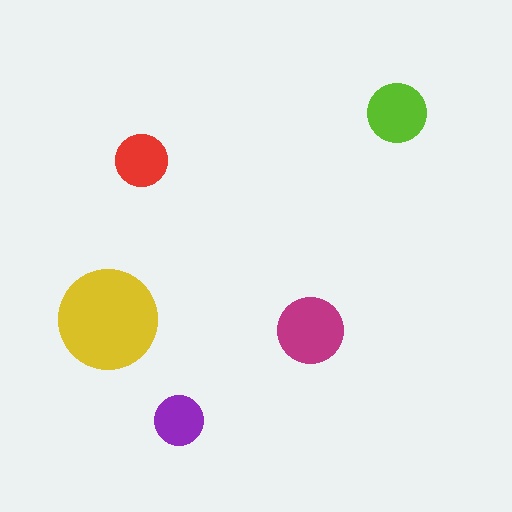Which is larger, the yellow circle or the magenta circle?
The yellow one.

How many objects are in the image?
There are 5 objects in the image.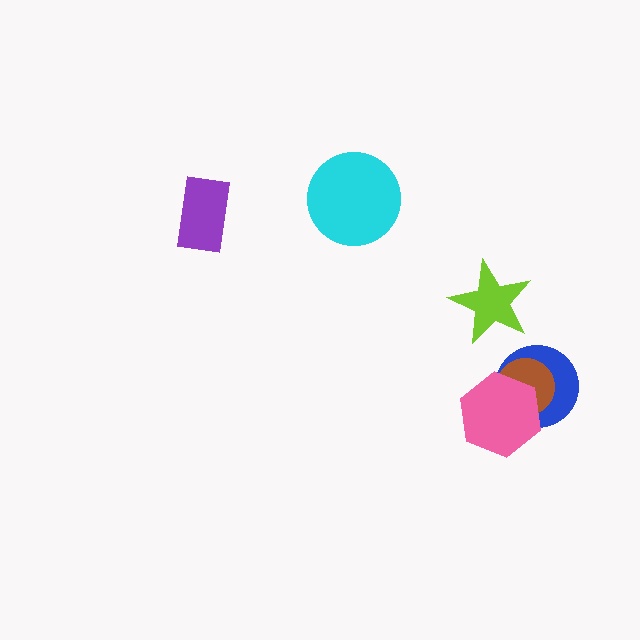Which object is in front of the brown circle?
The pink hexagon is in front of the brown circle.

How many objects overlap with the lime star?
0 objects overlap with the lime star.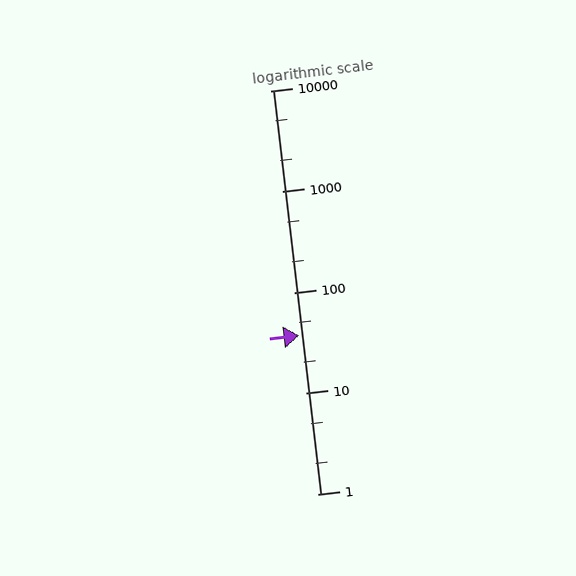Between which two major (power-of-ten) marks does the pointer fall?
The pointer is between 10 and 100.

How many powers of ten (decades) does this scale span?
The scale spans 4 decades, from 1 to 10000.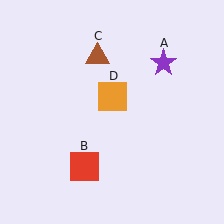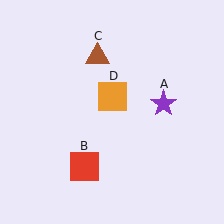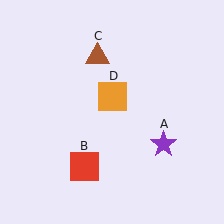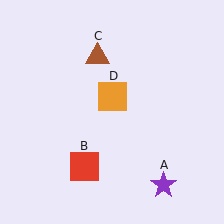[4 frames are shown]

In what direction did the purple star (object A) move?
The purple star (object A) moved down.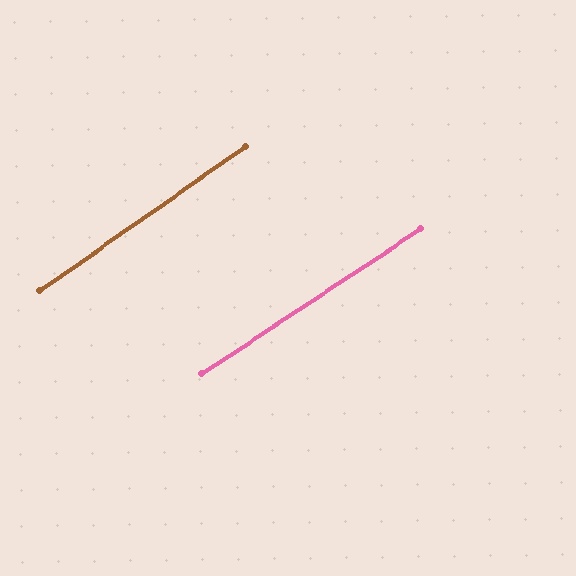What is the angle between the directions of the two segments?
Approximately 2 degrees.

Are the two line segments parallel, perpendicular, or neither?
Parallel — their directions differ by only 1.5°.